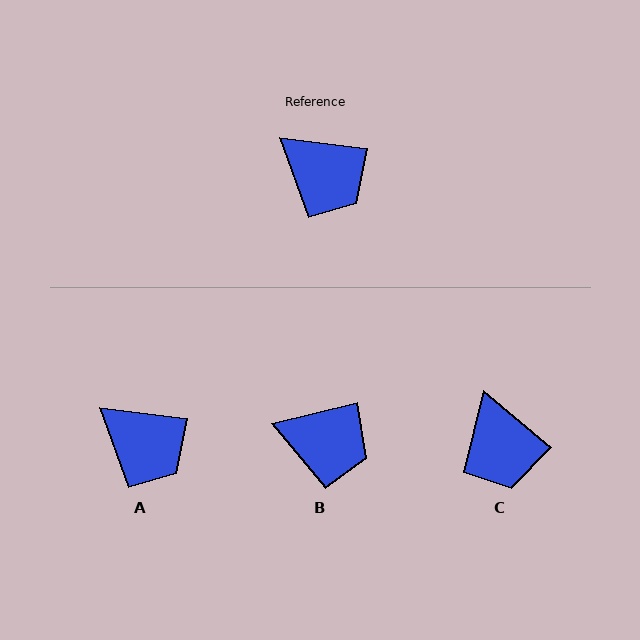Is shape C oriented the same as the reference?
No, it is off by about 33 degrees.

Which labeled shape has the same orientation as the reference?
A.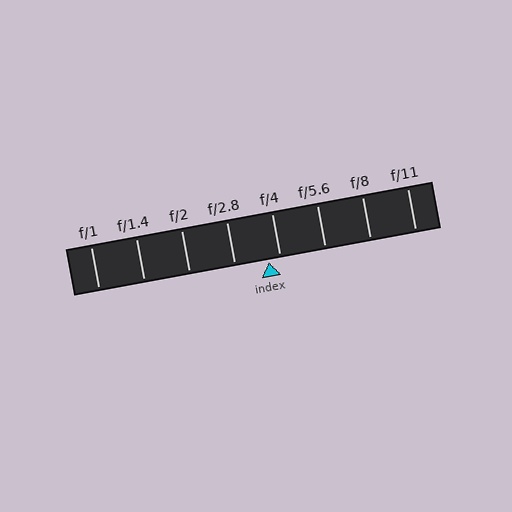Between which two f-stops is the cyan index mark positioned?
The index mark is between f/2.8 and f/4.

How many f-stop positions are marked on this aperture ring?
There are 8 f-stop positions marked.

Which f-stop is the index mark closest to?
The index mark is closest to f/4.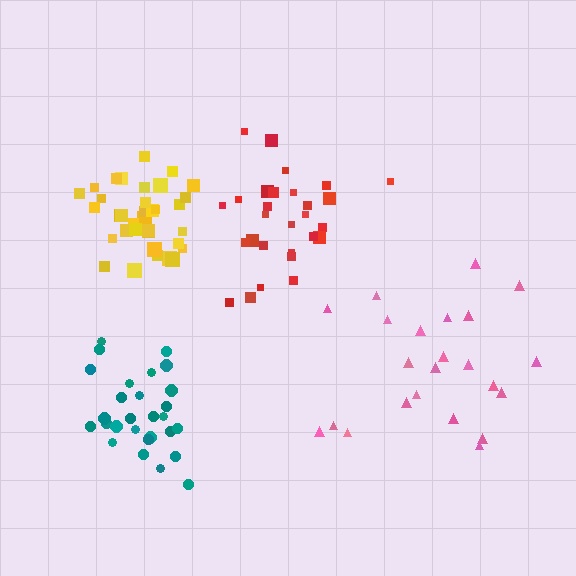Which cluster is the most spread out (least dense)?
Pink.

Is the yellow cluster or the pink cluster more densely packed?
Yellow.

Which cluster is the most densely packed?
Yellow.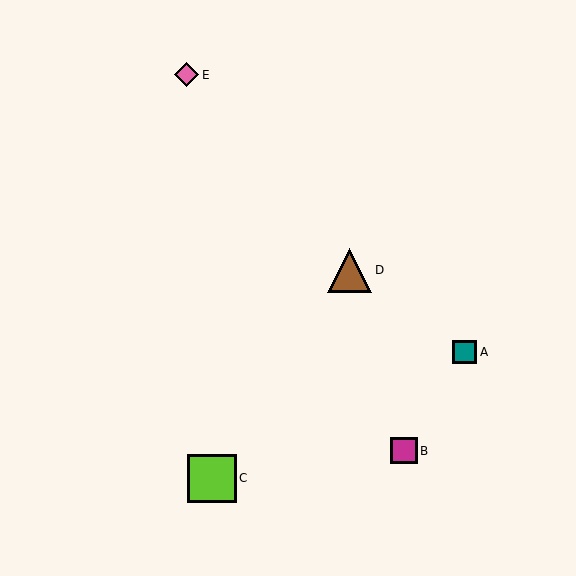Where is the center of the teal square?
The center of the teal square is at (465, 352).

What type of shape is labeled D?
Shape D is a brown triangle.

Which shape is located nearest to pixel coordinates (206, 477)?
The lime square (labeled C) at (212, 478) is nearest to that location.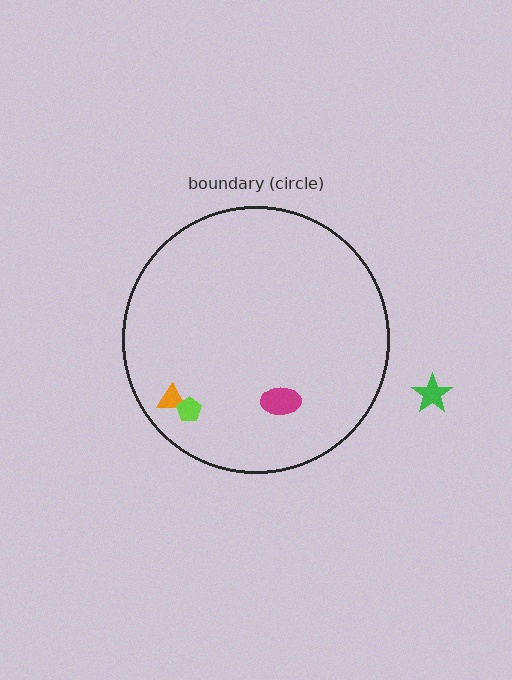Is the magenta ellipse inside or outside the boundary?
Inside.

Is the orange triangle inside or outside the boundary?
Inside.